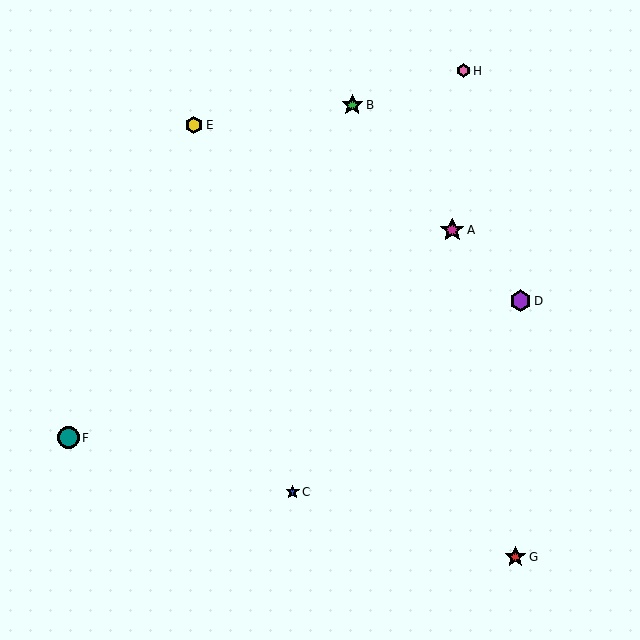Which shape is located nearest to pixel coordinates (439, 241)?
The magenta star (labeled A) at (452, 230) is nearest to that location.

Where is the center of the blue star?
The center of the blue star is at (293, 492).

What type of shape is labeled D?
Shape D is a purple hexagon.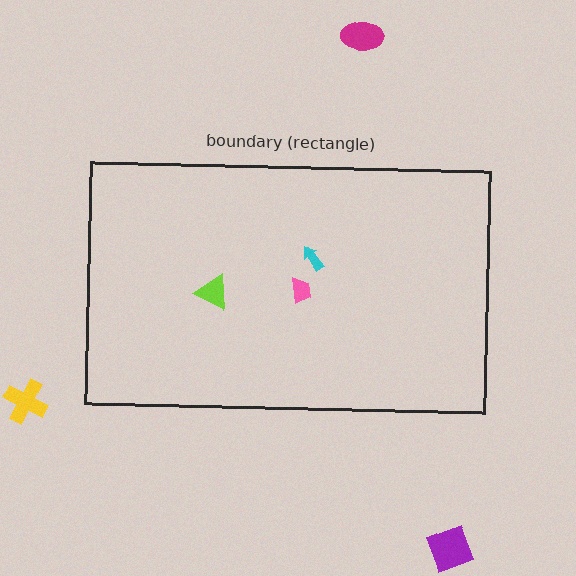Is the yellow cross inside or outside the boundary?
Outside.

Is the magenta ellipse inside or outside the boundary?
Outside.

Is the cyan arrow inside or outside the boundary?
Inside.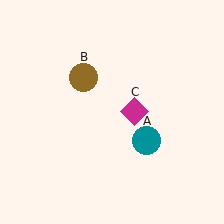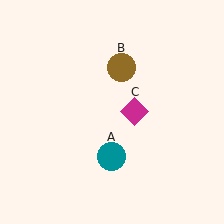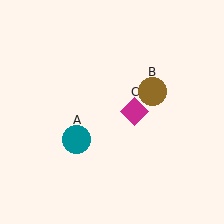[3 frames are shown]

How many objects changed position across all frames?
2 objects changed position: teal circle (object A), brown circle (object B).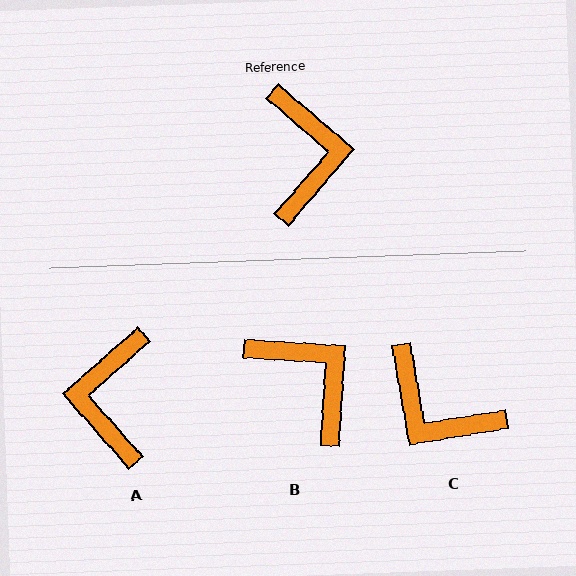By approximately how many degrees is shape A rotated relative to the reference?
Approximately 172 degrees counter-clockwise.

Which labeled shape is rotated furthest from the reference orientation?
A, about 172 degrees away.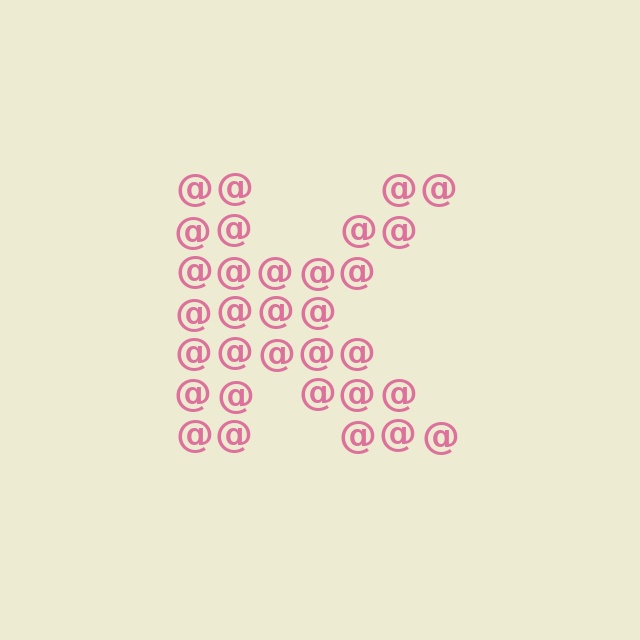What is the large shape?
The large shape is the letter K.